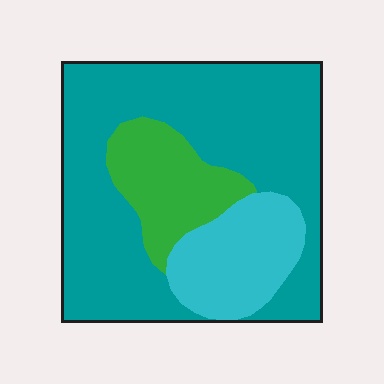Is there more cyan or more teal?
Teal.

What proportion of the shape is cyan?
Cyan covers 18% of the shape.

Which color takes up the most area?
Teal, at roughly 65%.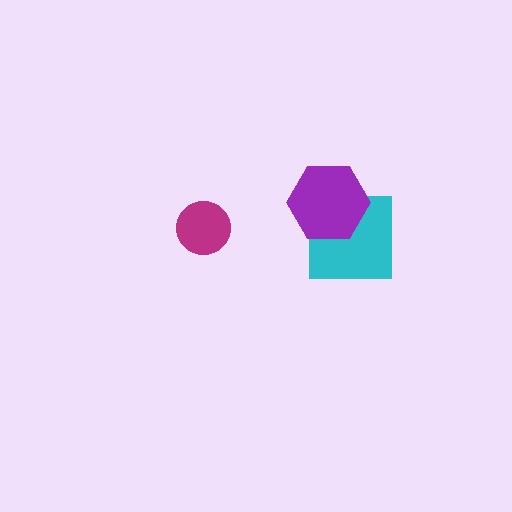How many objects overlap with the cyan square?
1 object overlaps with the cyan square.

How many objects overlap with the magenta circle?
0 objects overlap with the magenta circle.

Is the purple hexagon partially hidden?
No, no other shape covers it.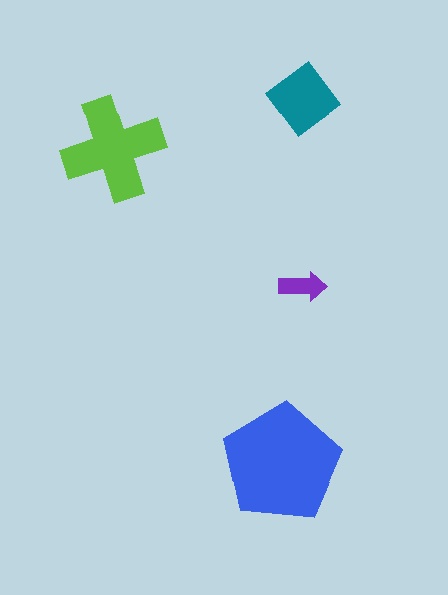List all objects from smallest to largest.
The purple arrow, the teal diamond, the lime cross, the blue pentagon.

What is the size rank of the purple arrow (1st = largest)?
4th.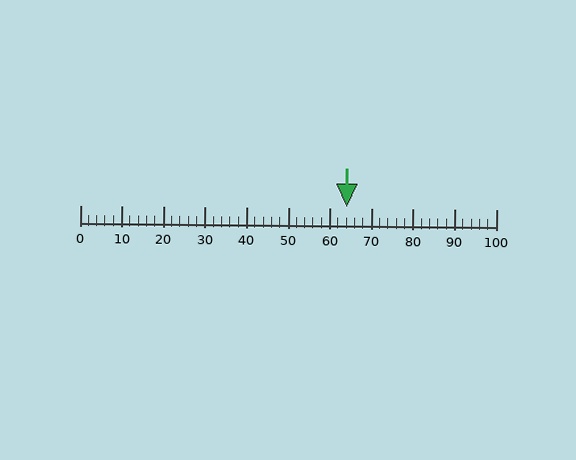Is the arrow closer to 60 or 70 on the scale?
The arrow is closer to 60.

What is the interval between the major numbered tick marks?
The major tick marks are spaced 10 units apart.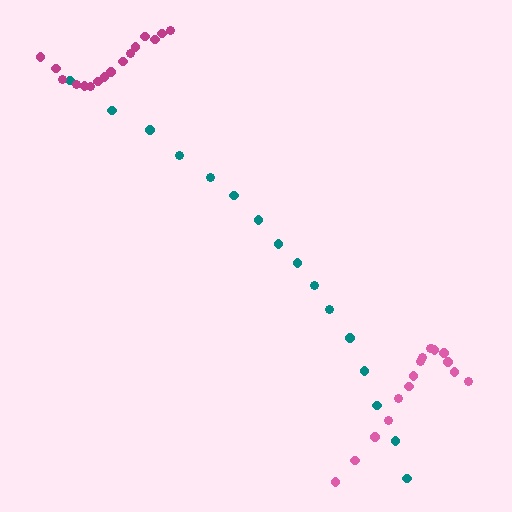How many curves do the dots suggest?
There are 3 distinct paths.